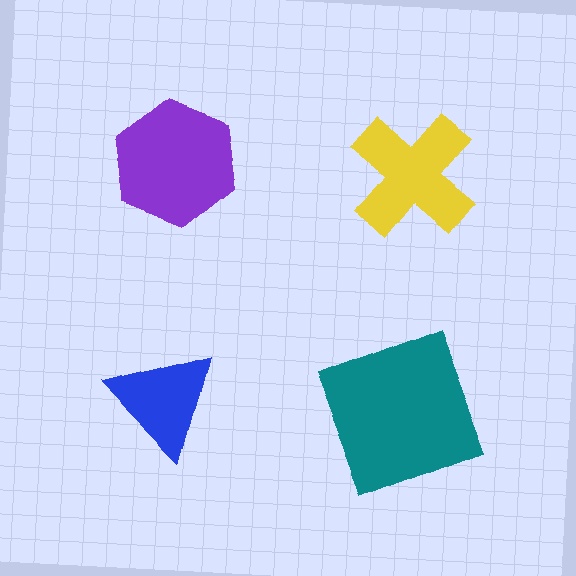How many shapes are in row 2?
2 shapes.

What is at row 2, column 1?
A blue triangle.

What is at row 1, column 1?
A purple hexagon.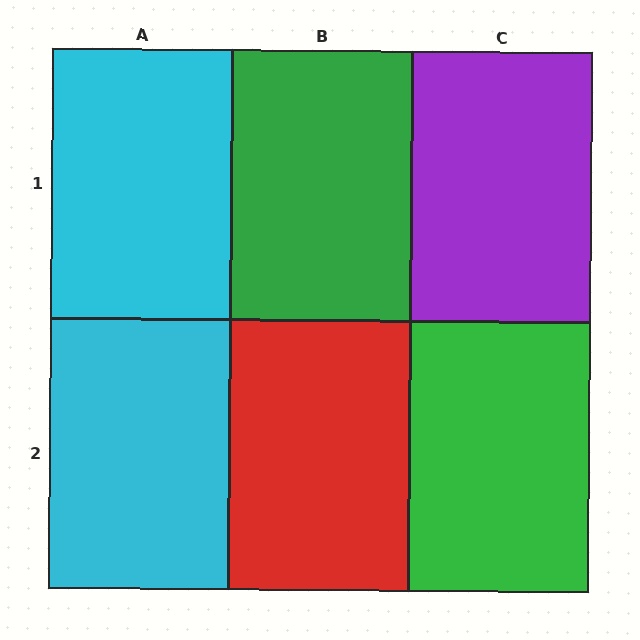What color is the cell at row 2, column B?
Red.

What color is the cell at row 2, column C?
Green.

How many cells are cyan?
2 cells are cyan.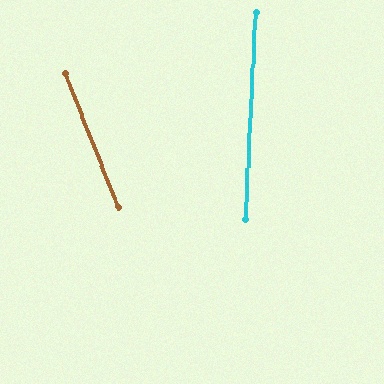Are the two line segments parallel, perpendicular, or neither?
Neither parallel nor perpendicular — they differ by about 24°.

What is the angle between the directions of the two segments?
Approximately 24 degrees.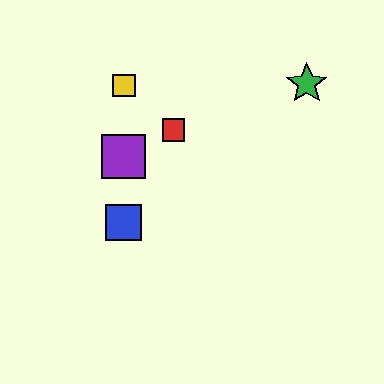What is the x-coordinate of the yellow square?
The yellow square is at x≈124.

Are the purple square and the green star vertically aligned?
No, the purple square is at x≈124 and the green star is at x≈307.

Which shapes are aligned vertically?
The blue square, the yellow square, the purple square are aligned vertically.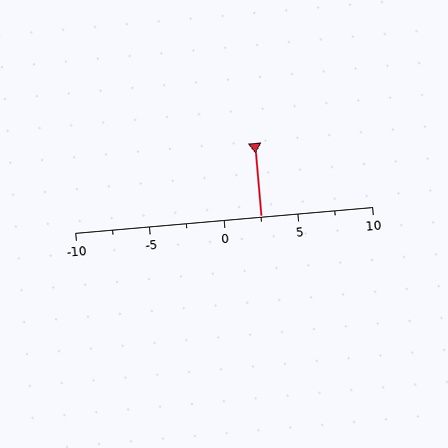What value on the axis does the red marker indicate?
The marker indicates approximately 2.5.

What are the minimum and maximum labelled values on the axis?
The axis runs from -10 to 10.